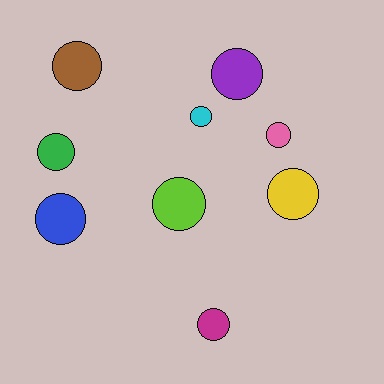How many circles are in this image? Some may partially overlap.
There are 9 circles.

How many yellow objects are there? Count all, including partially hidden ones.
There is 1 yellow object.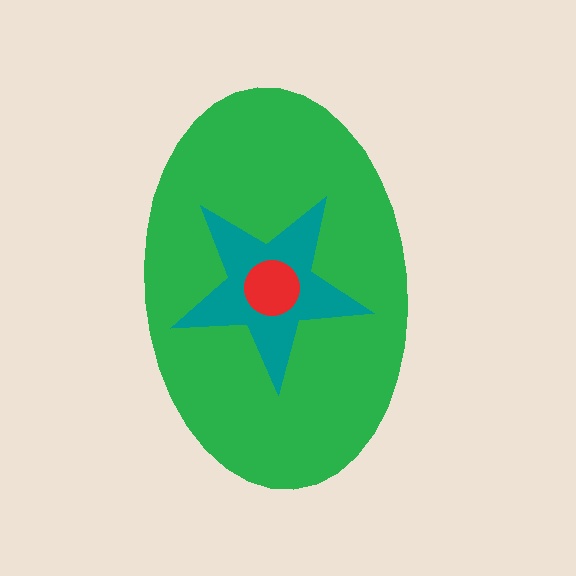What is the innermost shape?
The red circle.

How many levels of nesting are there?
3.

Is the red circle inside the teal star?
Yes.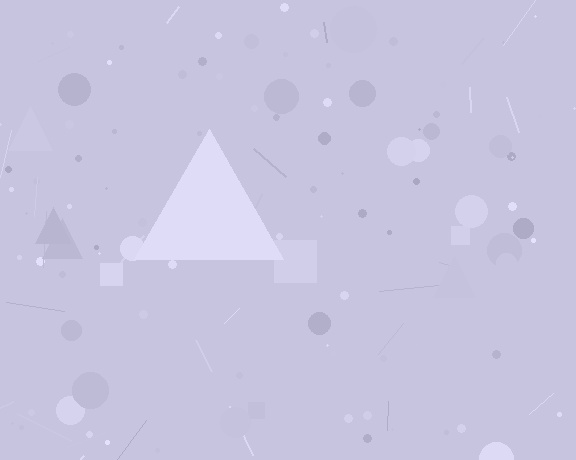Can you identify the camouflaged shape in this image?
The camouflaged shape is a triangle.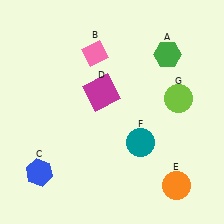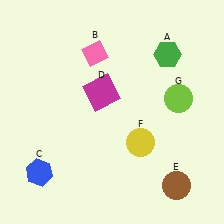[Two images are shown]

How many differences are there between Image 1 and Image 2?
There are 2 differences between the two images.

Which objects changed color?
E changed from orange to brown. F changed from teal to yellow.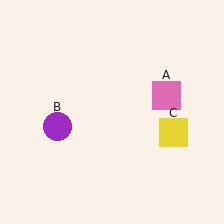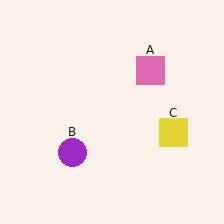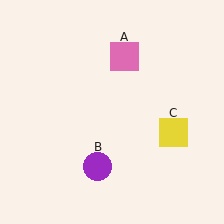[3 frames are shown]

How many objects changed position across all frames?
2 objects changed position: pink square (object A), purple circle (object B).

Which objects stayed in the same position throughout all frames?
Yellow square (object C) remained stationary.